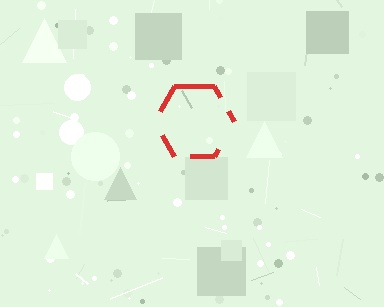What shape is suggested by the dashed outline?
The dashed outline suggests a hexagon.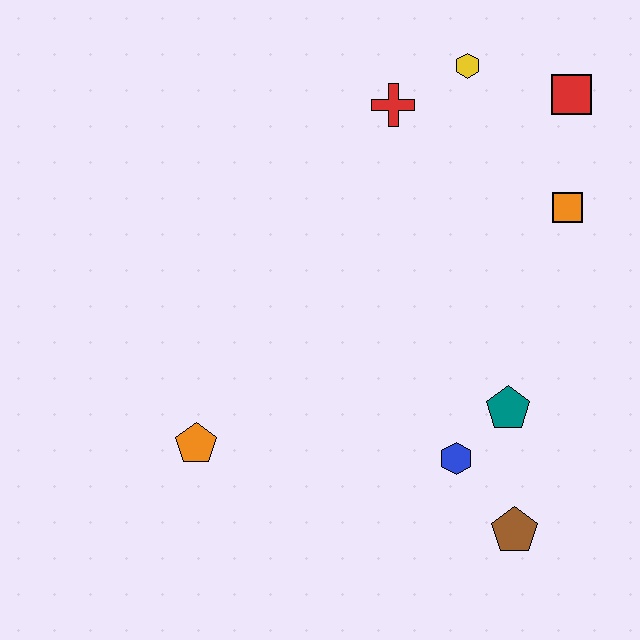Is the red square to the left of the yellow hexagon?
No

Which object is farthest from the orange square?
The orange pentagon is farthest from the orange square.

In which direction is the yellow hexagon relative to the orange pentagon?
The yellow hexagon is above the orange pentagon.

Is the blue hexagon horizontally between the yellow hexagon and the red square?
No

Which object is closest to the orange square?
The red square is closest to the orange square.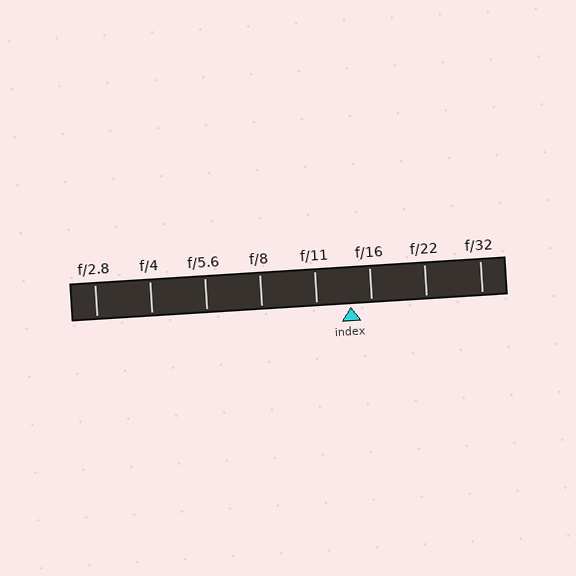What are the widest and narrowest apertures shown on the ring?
The widest aperture shown is f/2.8 and the narrowest is f/32.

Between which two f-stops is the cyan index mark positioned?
The index mark is between f/11 and f/16.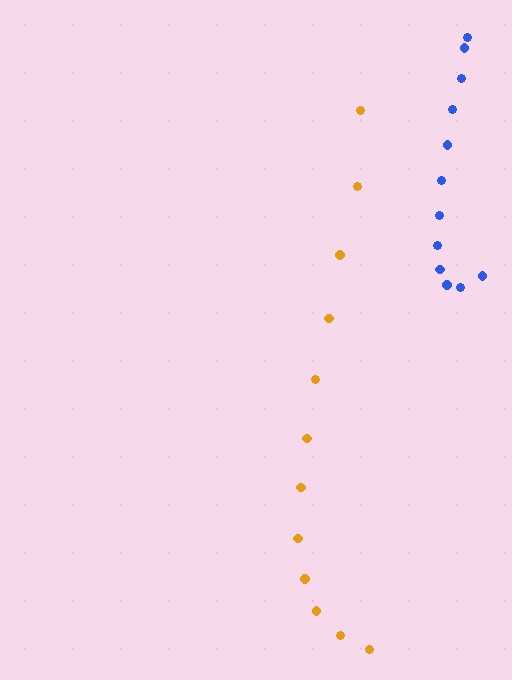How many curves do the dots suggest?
There are 2 distinct paths.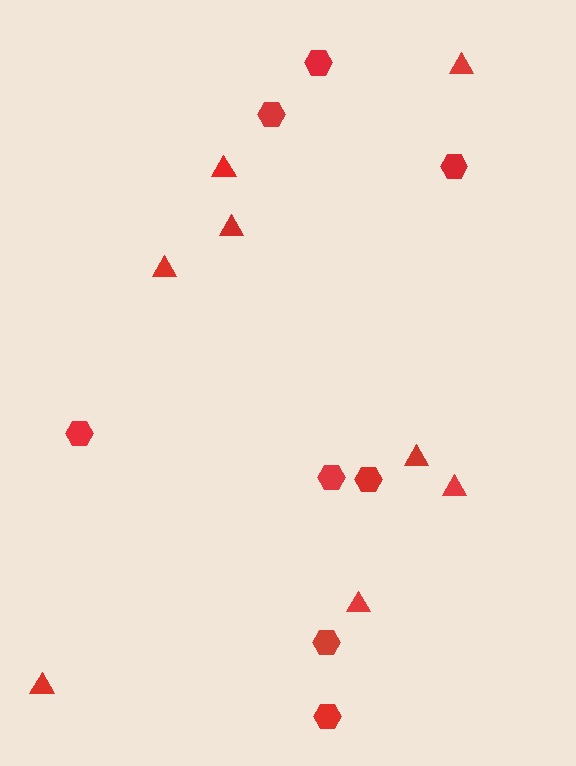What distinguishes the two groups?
There are 2 groups: one group of hexagons (8) and one group of triangles (8).